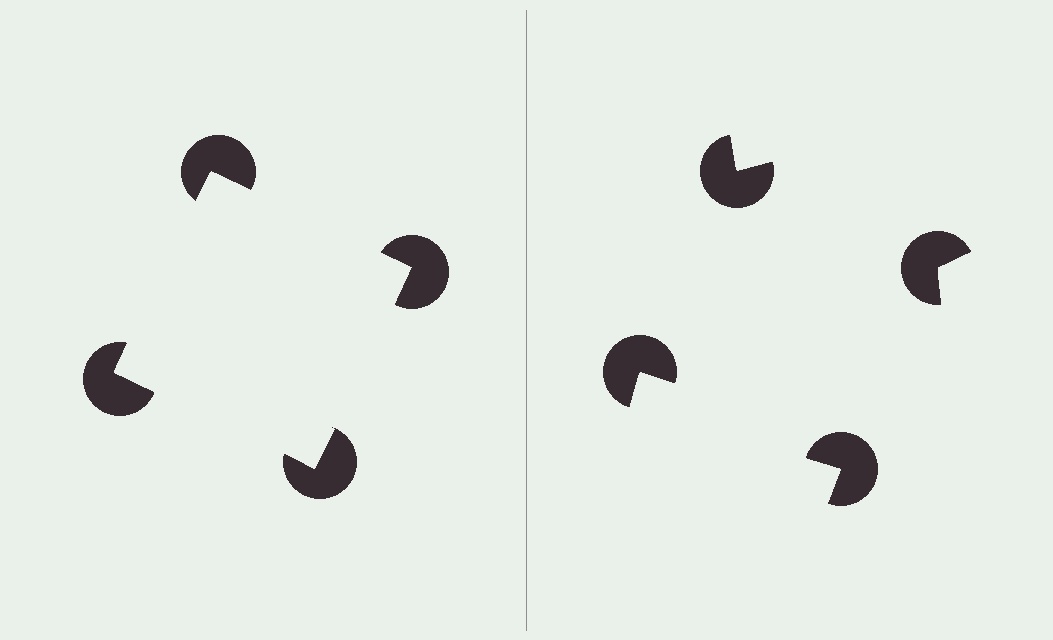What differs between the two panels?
The pac-man discs are positioned identically on both sides; only the wedge orientations differ. On the left they align to a square; on the right they are misaligned.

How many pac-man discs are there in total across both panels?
8 — 4 on each side.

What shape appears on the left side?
An illusory square.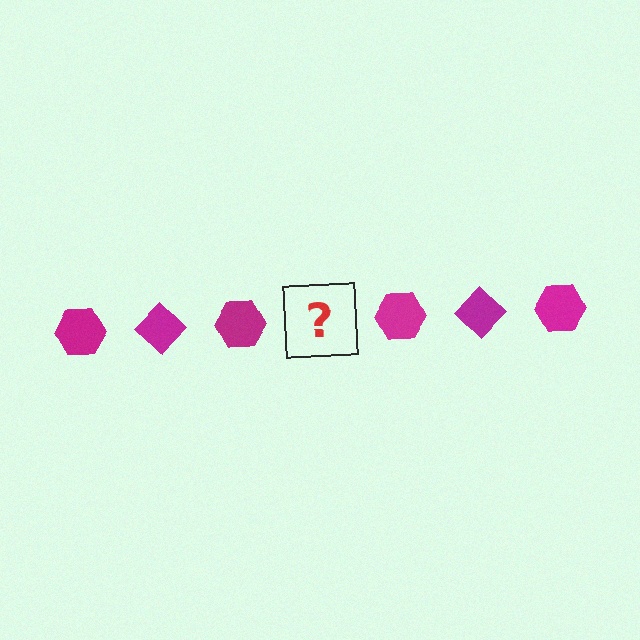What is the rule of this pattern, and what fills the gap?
The rule is that the pattern cycles through hexagon, diamond shapes in magenta. The gap should be filled with a magenta diamond.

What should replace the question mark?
The question mark should be replaced with a magenta diamond.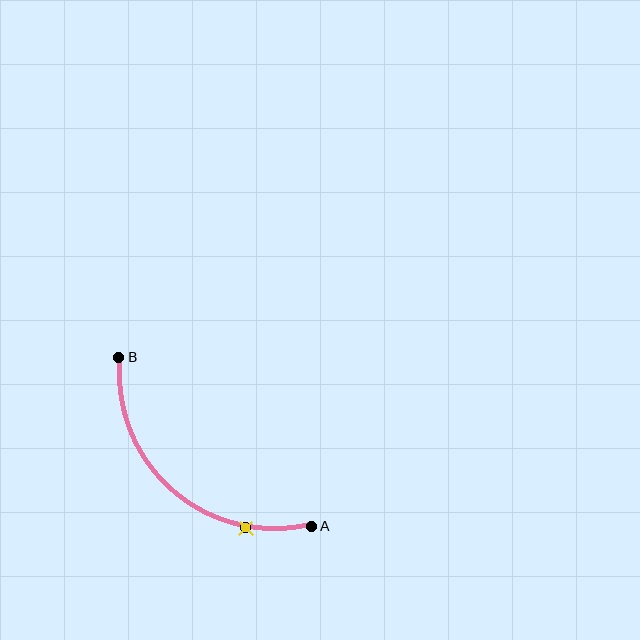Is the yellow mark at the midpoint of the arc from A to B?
No. The yellow mark lies on the arc but is closer to endpoint A. The arc midpoint would be at the point on the curve equidistant along the arc from both A and B.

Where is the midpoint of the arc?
The arc midpoint is the point on the curve farthest from the straight line joining A and B. It sits below and to the left of that line.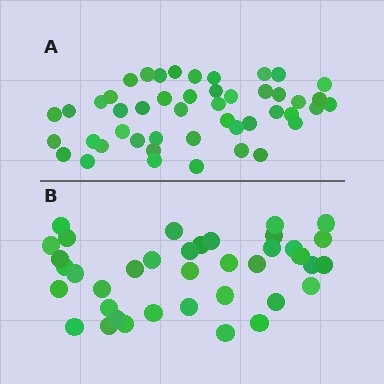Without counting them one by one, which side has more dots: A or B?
Region A (the top region) has more dots.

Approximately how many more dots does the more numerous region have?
Region A has roughly 8 or so more dots than region B.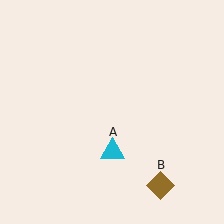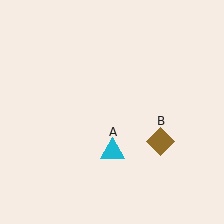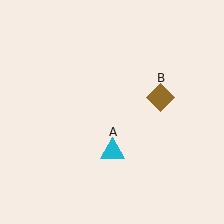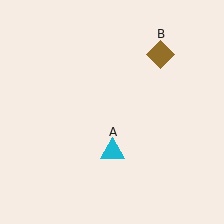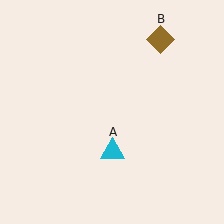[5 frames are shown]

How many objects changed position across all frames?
1 object changed position: brown diamond (object B).